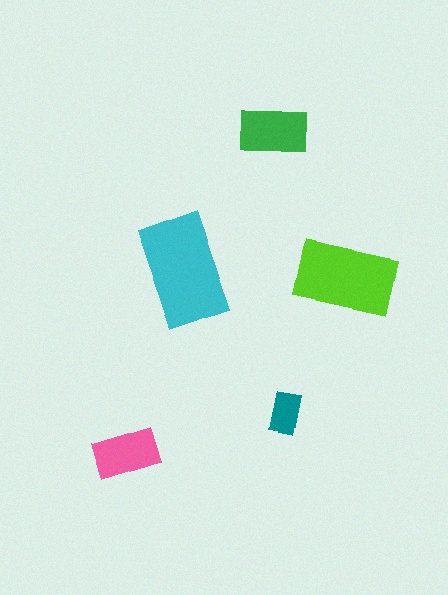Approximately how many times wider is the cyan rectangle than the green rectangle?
About 1.5 times wider.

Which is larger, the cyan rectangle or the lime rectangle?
The cyan one.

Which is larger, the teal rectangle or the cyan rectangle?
The cyan one.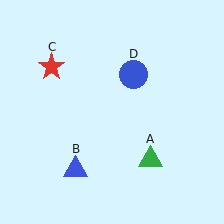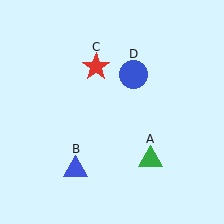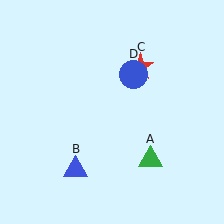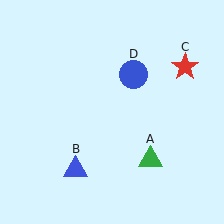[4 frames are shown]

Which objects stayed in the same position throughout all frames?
Green triangle (object A) and blue triangle (object B) and blue circle (object D) remained stationary.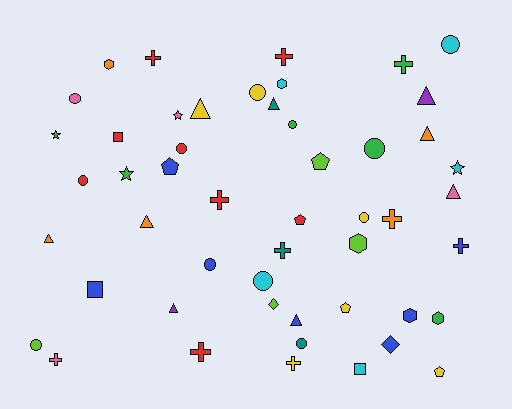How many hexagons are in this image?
There are 5 hexagons.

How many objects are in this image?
There are 50 objects.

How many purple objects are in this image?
There are 2 purple objects.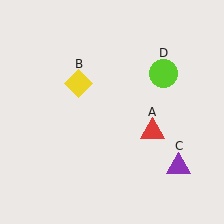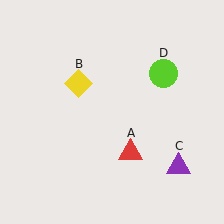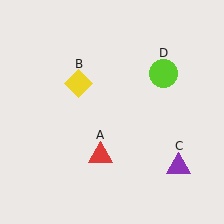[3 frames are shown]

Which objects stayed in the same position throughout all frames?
Yellow diamond (object B) and purple triangle (object C) and lime circle (object D) remained stationary.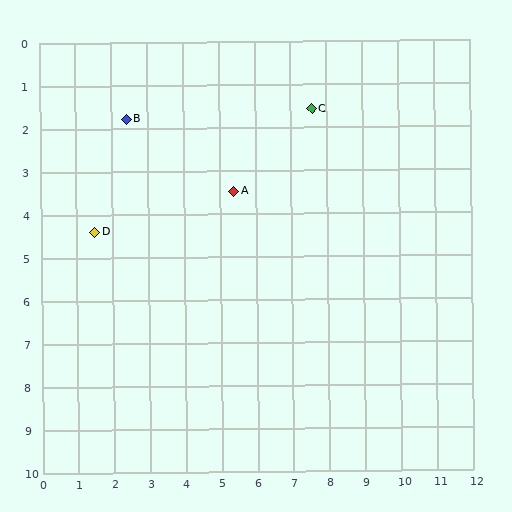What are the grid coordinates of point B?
Point B is at approximately (2.4, 1.8).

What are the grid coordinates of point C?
Point C is at approximately (7.6, 1.6).